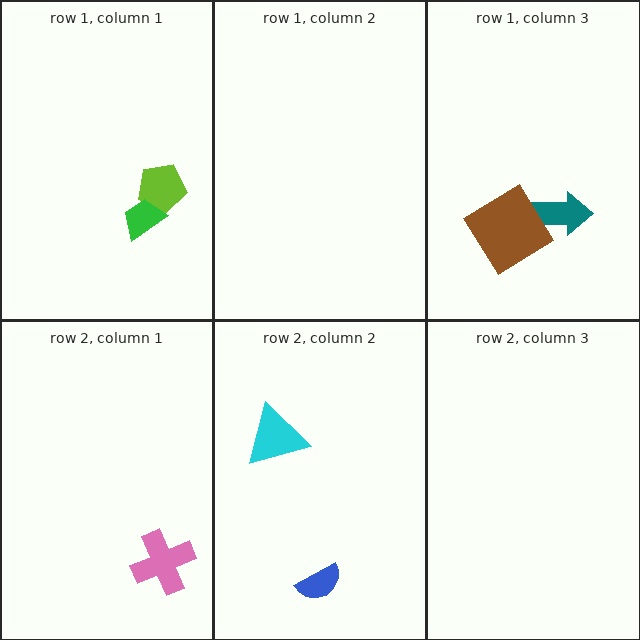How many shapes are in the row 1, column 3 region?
2.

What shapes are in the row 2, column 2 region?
The blue semicircle, the cyan triangle.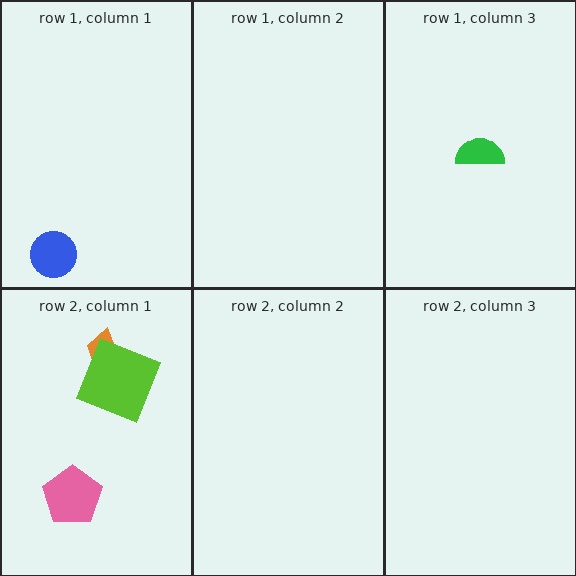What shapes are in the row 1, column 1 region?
The blue circle.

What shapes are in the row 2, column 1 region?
The orange trapezoid, the lime square, the pink pentagon.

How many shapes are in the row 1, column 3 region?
1.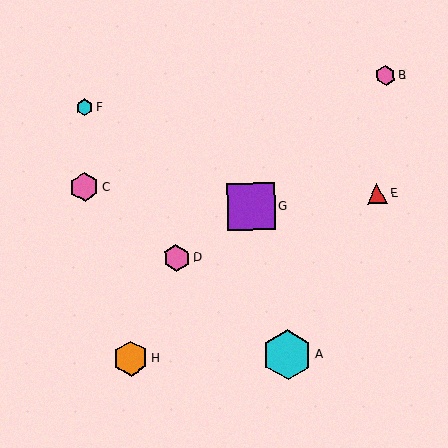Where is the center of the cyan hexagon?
The center of the cyan hexagon is at (287, 355).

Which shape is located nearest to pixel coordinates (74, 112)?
The cyan hexagon (labeled F) at (85, 108) is nearest to that location.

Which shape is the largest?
The cyan hexagon (labeled A) is the largest.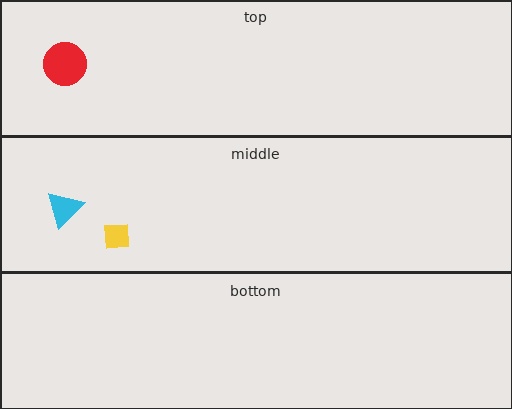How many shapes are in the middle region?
2.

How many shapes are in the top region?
1.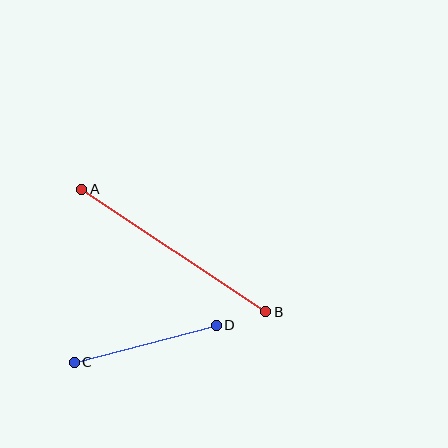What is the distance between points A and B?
The distance is approximately 221 pixels.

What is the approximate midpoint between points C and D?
The midpoint is at approximately (145, 344) pixels.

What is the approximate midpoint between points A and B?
The midpoint is at approximately (174, 251) pixels.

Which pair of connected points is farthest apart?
Points A and B are farthest apart.